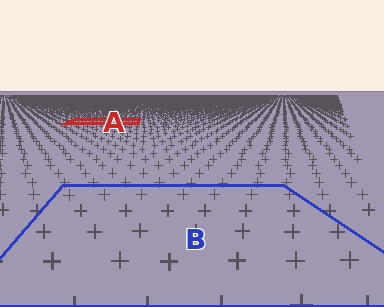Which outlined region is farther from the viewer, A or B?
Region A is farther from the viewer — the texture elements inside it appear smaller and more densely packed.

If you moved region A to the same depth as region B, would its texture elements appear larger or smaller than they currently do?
They would appear larger. At a closer depth, the same texture elements are projected at a bigger on-screen size.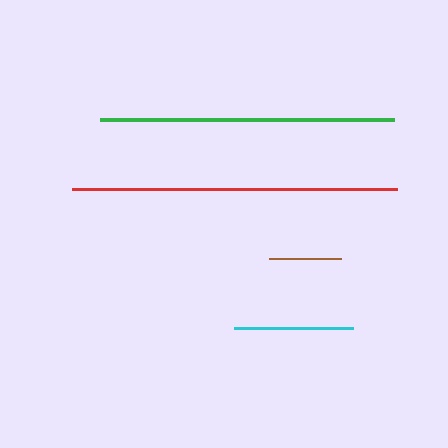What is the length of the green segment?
The green segment is approximately 294 pixels long.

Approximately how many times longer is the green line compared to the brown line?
The green line is approximately 4.1 times the length of the brown line.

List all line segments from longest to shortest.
From longest to shortest: red, green, cyan, brown.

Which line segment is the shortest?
The brown line is the shortest at approximately 71 pixels.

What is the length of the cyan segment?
The cyan segment is approximately 119 pixels long.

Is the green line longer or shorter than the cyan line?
The green line is longer than the cyan line.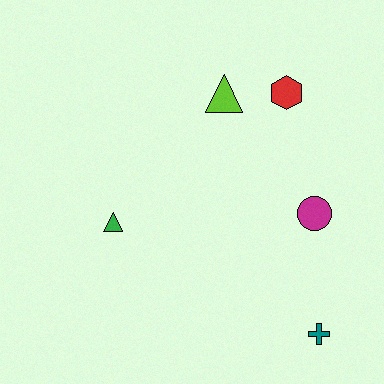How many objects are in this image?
There are 5 objects.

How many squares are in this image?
There are no squares.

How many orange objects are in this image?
There are no orange objects.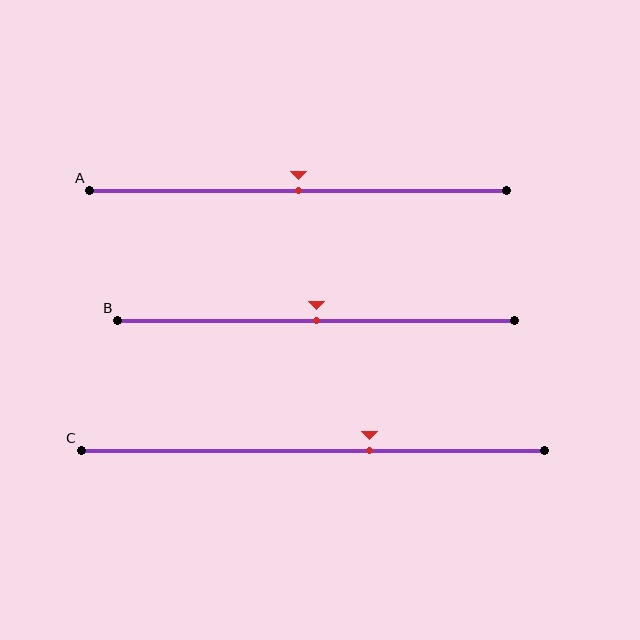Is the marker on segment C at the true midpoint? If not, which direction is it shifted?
No, the marker on segment C is shifted to the right by about 12% of the segment length.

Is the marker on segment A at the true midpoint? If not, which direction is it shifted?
Yes, the marker on segment A is at the true midpoint.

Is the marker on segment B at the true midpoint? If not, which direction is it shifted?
Yes, the marker on segment B is at the true midpoint.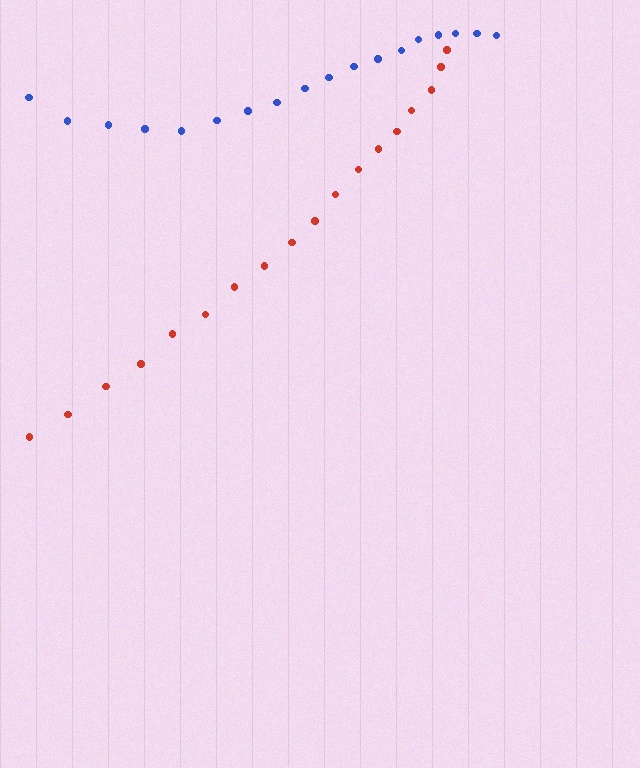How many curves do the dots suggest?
There are 2 distinct paths.